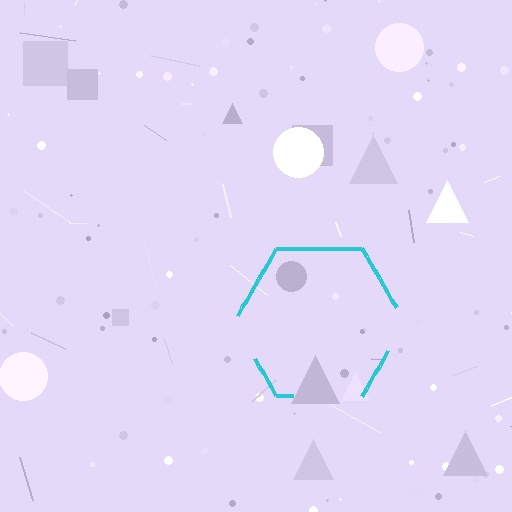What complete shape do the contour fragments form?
The contour fragments form a hexagon.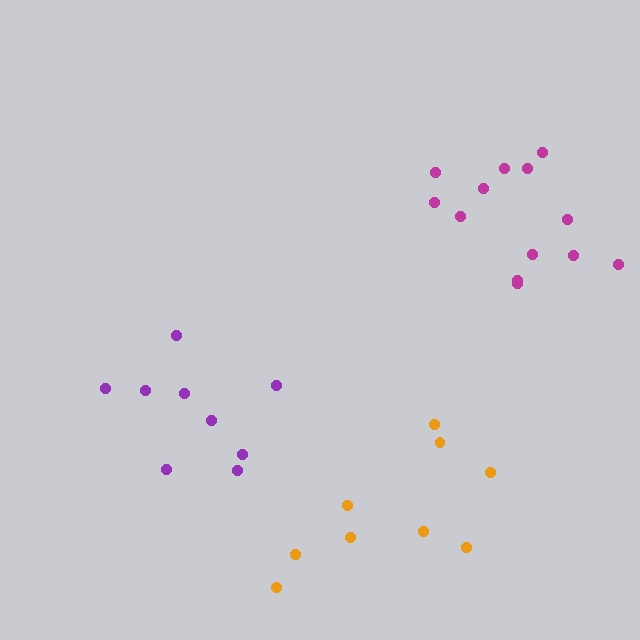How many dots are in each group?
Group 1: 9 dots, Group 2: 13 dots, Group 3: 9 dots (31 total).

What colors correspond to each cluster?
The clusters are colored: purple, magenta, orange.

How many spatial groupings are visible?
There are 3 spatial groupings.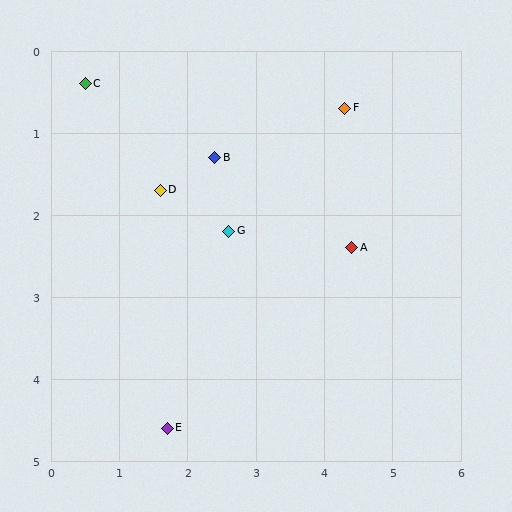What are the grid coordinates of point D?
Point D is at approximately (1.6, 1.7).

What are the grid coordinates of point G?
Point G is at approximately (2.6, 2.2).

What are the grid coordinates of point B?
Point B is at approximately (2.4, 1.3).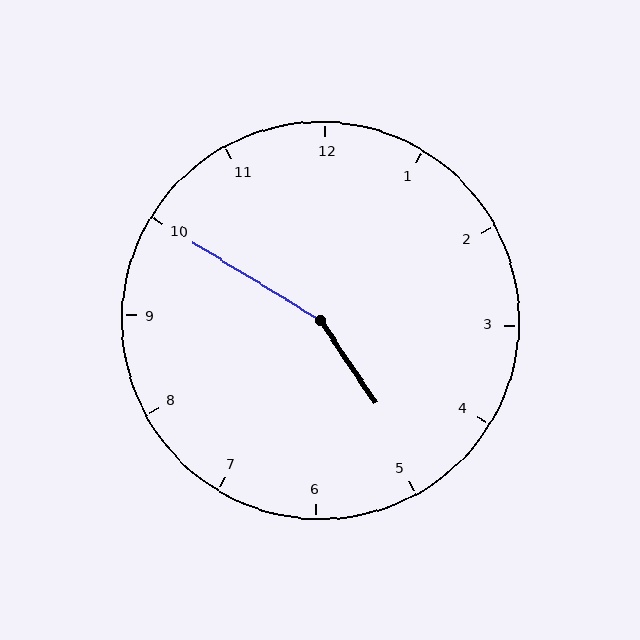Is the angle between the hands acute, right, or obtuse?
It is obtuse.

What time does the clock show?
4:50.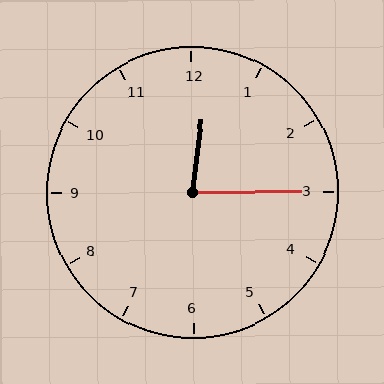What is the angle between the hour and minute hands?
Approximately 82 degrees.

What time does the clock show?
12:15.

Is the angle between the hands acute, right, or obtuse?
It is acute.